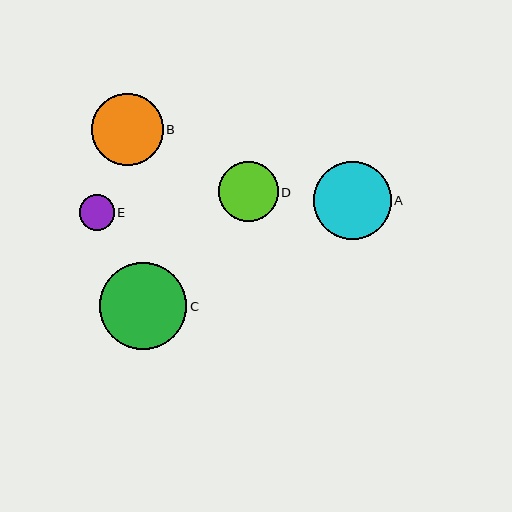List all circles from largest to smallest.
From largest to smallest: C, A, B, D, E.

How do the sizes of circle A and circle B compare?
Circle A and circle B are approximately the same size.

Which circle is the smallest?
Circle E is the smallest with a size of approximately 35 pixels.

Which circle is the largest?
Circle C is the largest with a size of approximately 87 pixels.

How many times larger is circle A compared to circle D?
Circle A is approximately 1.3 times the size of circle D.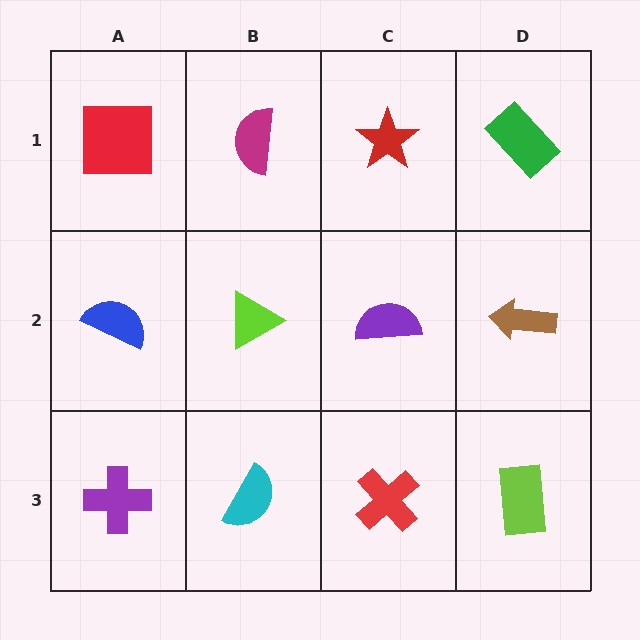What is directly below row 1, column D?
A brown arrow.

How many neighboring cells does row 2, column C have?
4.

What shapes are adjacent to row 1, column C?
A purple semicircle (row 2, column C), a magenta semicircle (row 1, column B), a green rectangle (row 1, column D).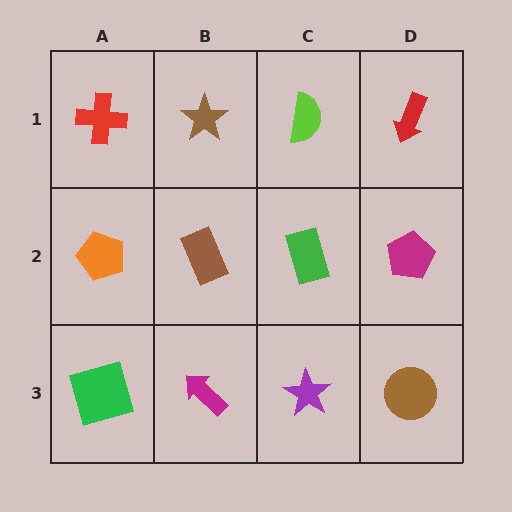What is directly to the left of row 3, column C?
A magenta arrow.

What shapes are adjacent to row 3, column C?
A green rectangle (row 2, column C), a magenta arrow (row 3, column B), a brown circle (row 3, column D).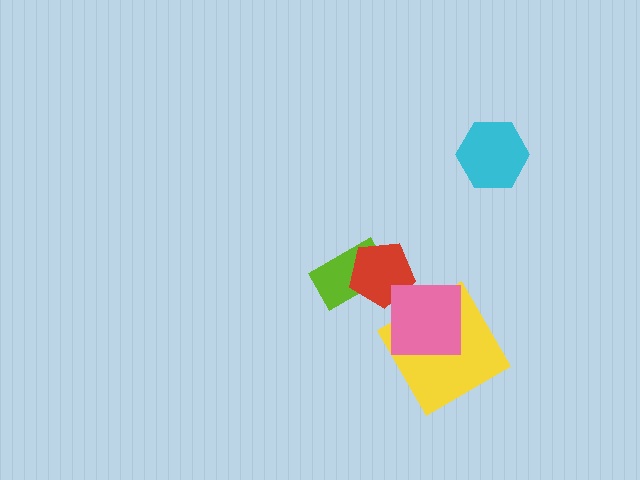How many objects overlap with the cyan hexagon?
0 objects overlap with the cyan hexagon.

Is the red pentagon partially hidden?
No, no other shape covers it.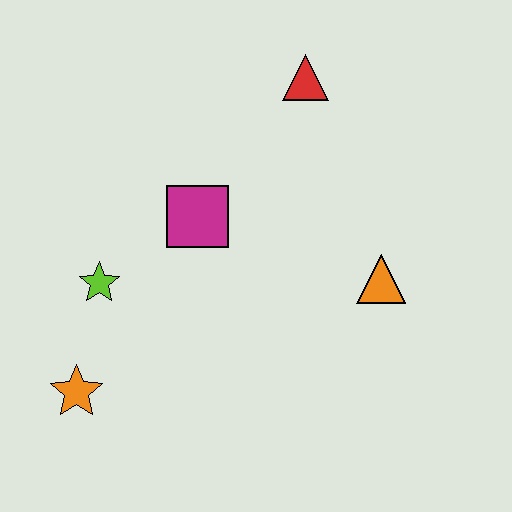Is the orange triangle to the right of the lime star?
Yes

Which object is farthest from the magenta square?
The orange star is farthest from the magenta square.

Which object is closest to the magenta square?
The lime star is closest to the magenta square.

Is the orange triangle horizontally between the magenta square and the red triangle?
No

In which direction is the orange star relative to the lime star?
The orange star is below the lime star.